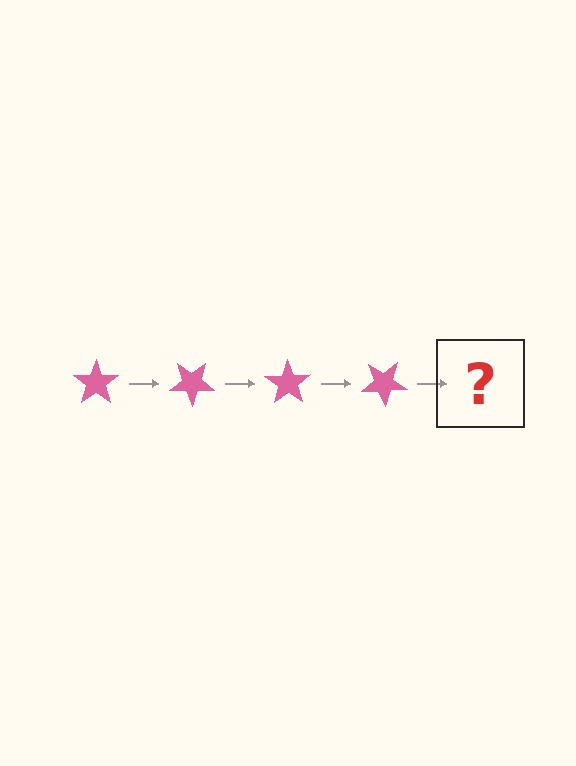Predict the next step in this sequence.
The next step is a pink star rotated 140 degrees.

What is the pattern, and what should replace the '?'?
The pattern is that the star rotates 35 degrees each step. The '?' should be a pink star rotated 140 degrees.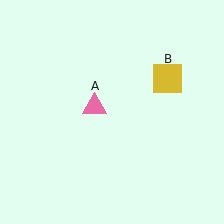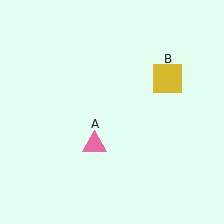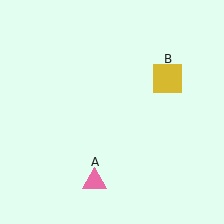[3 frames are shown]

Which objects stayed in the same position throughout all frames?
Yellow square (object B) remained stationary.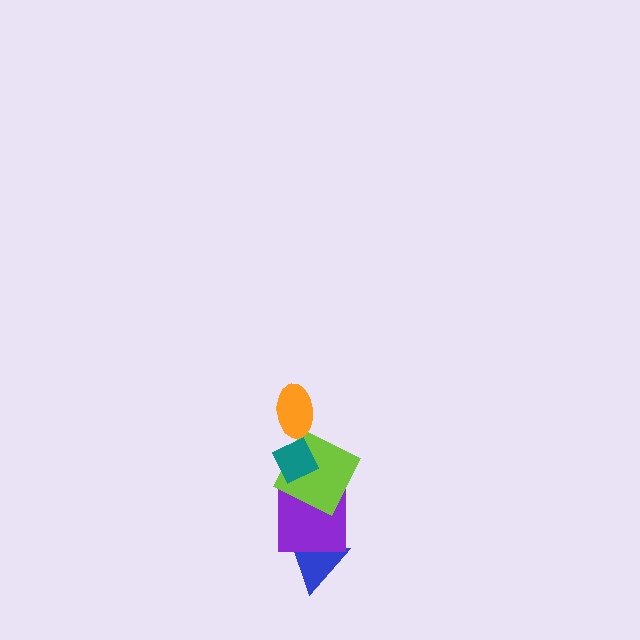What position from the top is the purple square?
The purple square is 4th from the top.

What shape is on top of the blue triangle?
The purple square is on top of the blue triangle.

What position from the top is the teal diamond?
The teal diamond is 2nd from the top.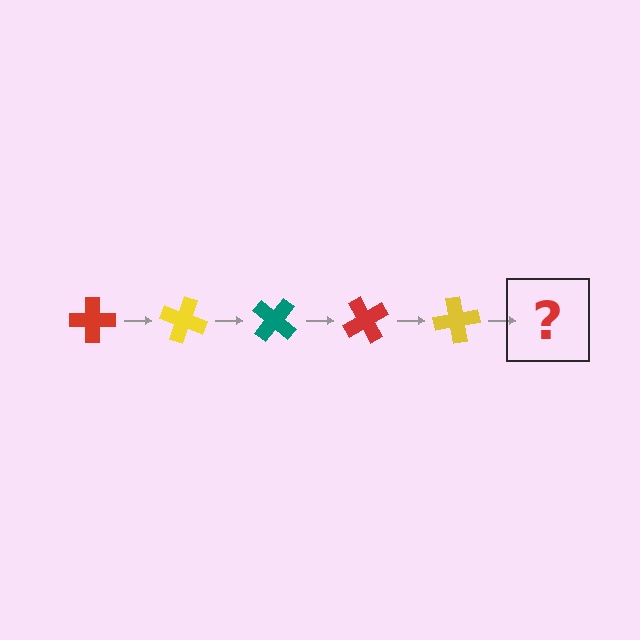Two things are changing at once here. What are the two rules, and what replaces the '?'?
The two rules are that it rotates 20 degrees each step and the color cycles through red, yellow, and teal. The '?' should be a teal cross, rotated 100 degrees from the start.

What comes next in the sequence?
The next element should be a teal cross, rotated 100 degrees from the start.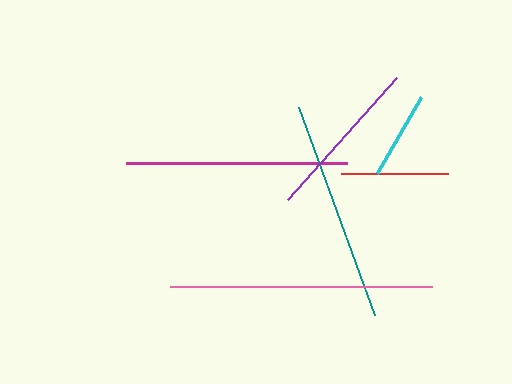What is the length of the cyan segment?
The cyan segment is approximately 88 pixels long.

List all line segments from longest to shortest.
From longest to shortest: pink, magenta, teal, purple, red, cyan.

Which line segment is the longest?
The pink line is the longest at approximately 262 pixels.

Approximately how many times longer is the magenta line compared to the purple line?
The magenta line is approximately 1.4 times the length of the purple line.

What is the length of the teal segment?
The teal segment is approximately 221 pixels long.